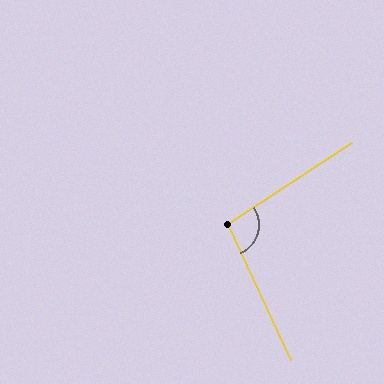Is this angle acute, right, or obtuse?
It is obtuse.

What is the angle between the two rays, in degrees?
Approximately 98 degrees.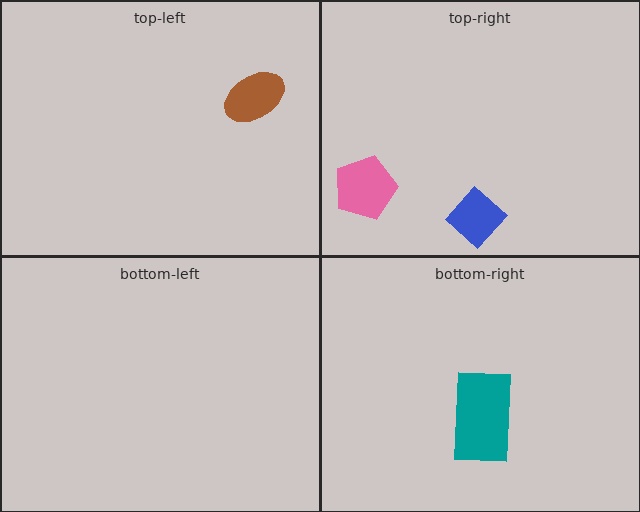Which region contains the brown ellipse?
The top-left region.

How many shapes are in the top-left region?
1.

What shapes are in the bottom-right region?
The teal rectangle.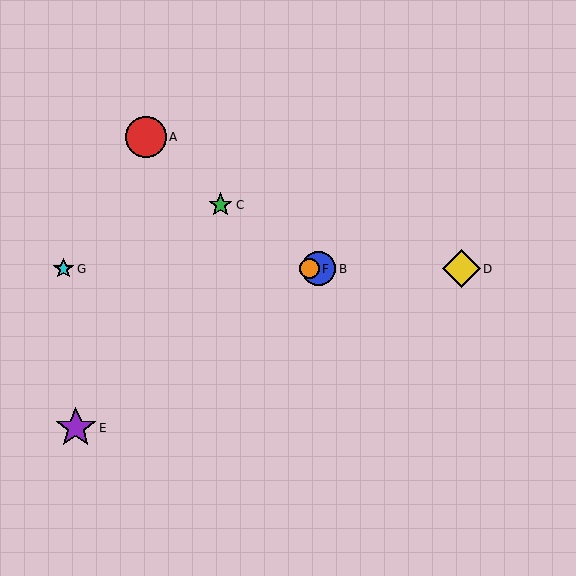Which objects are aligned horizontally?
Objects B, D, F, G are aligned horizontally.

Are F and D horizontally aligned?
Yes, both are at y≈269.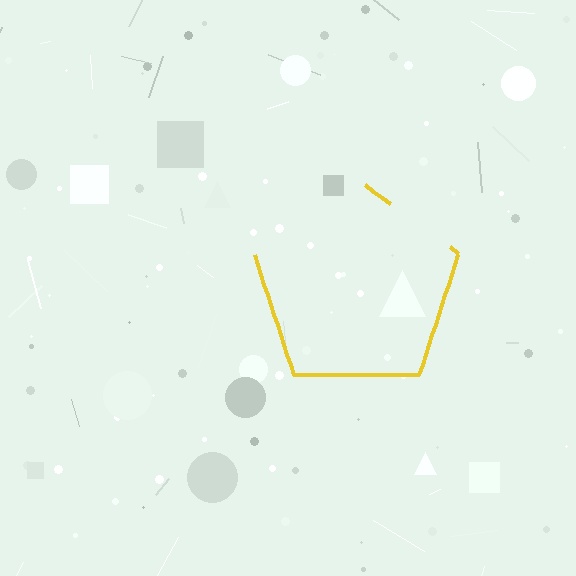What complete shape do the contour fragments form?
The contour fragments form a pentagon.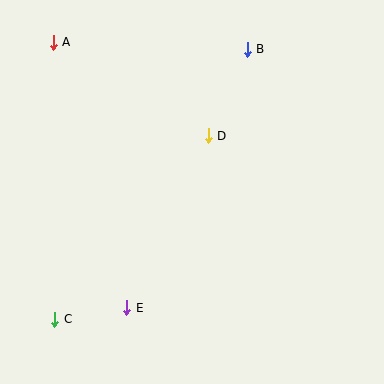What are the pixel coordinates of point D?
Point D is at (208, 136).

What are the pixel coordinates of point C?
Point C is at (55, 319).